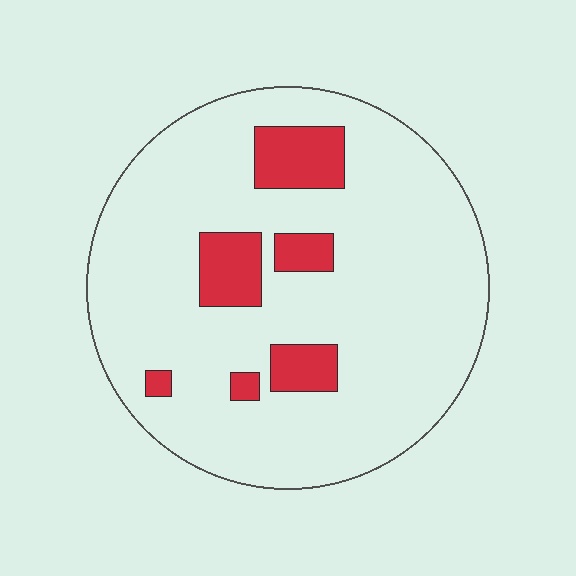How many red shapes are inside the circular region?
6.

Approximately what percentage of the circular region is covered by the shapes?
Approximately 15%.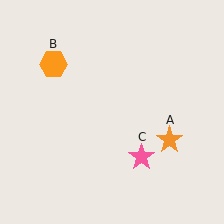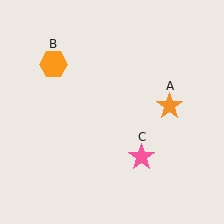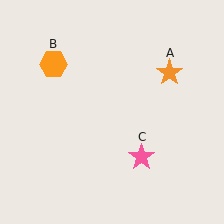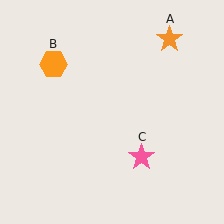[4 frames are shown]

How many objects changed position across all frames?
1 object changed position: orange star (object A).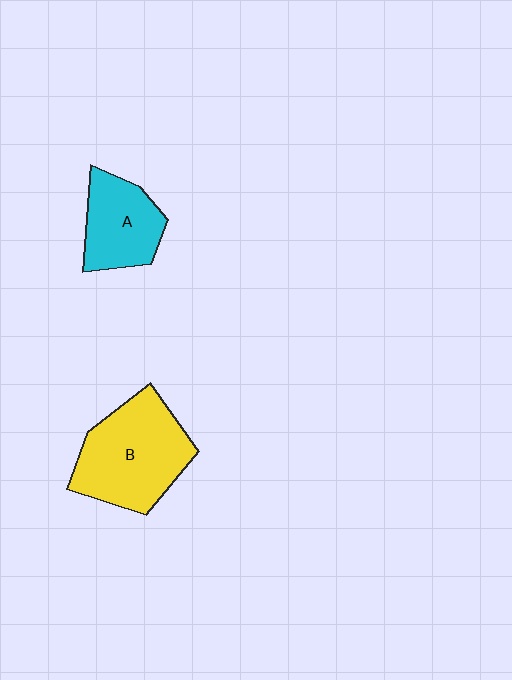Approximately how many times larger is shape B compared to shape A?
Approximately 1.6 times.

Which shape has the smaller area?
Shape A (cyan).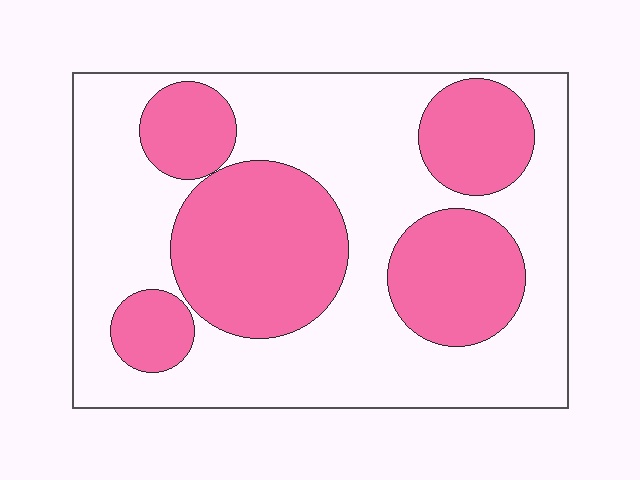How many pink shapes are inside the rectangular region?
5.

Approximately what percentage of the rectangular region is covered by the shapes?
Approximately 40%.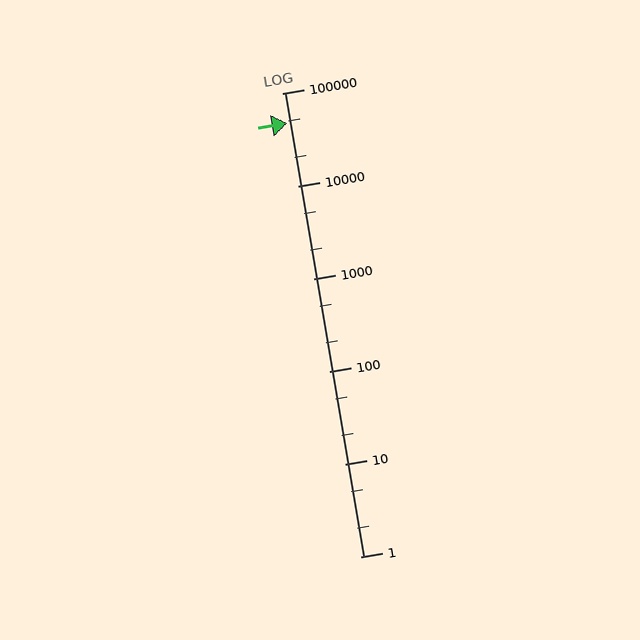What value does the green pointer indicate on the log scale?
The pointer indicates approximately 47000.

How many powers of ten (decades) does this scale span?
The scale spans 5 decades, from 1 to 100000.